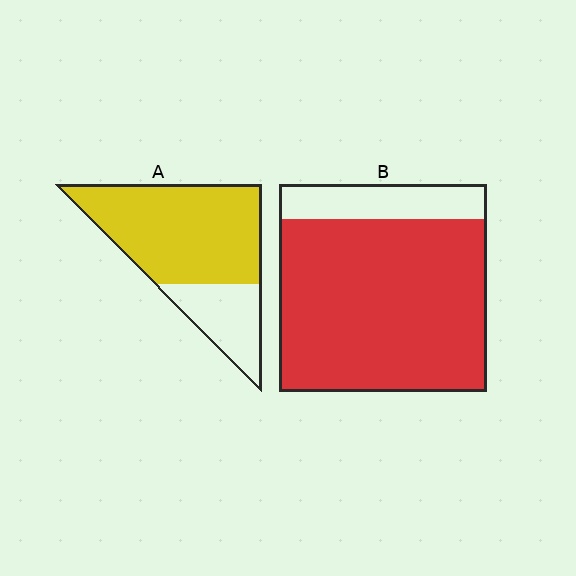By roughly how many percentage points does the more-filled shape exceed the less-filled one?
By roughly 10 percentage points (B over A).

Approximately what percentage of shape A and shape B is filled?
A is approximately 75% and B is approximately 85%.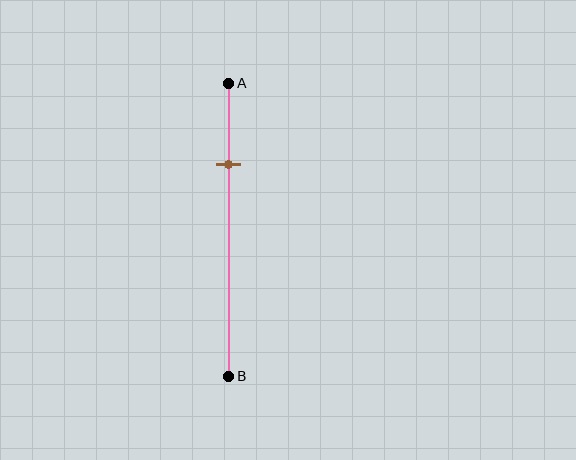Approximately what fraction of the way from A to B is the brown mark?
The brown mark is approximately 30% of the way from A to B.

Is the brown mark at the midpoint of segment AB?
No, the mark is at about 30% from A, not at the 50% midpoint.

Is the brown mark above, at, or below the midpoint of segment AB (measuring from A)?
The brown mark is above the midpoint of segment AB.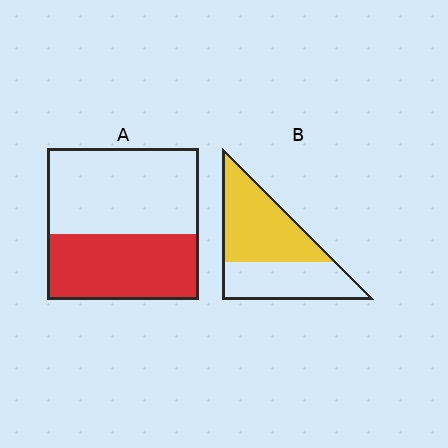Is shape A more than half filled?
No.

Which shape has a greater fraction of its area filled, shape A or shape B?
Shape B.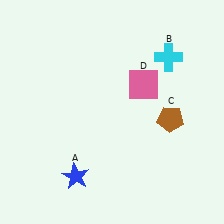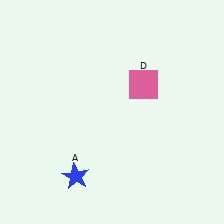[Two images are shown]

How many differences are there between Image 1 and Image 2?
There are 2 differences between the two images.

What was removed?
The brown pentagon (C), the cyan cross (B) were removed in Image 2.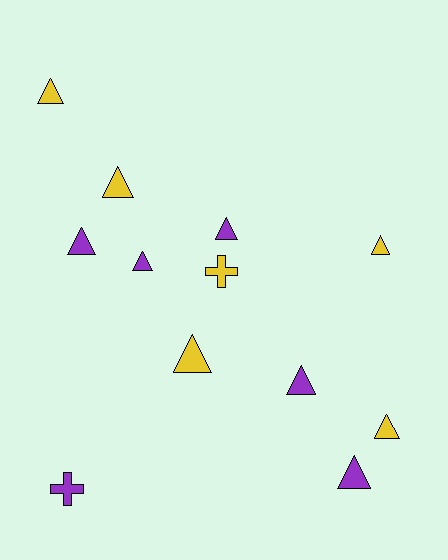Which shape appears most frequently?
Triangle, with 10 objects.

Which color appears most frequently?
Yellow, with 6 objects.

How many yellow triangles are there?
There are 5 yellow triangles.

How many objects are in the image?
There are 12 objects.